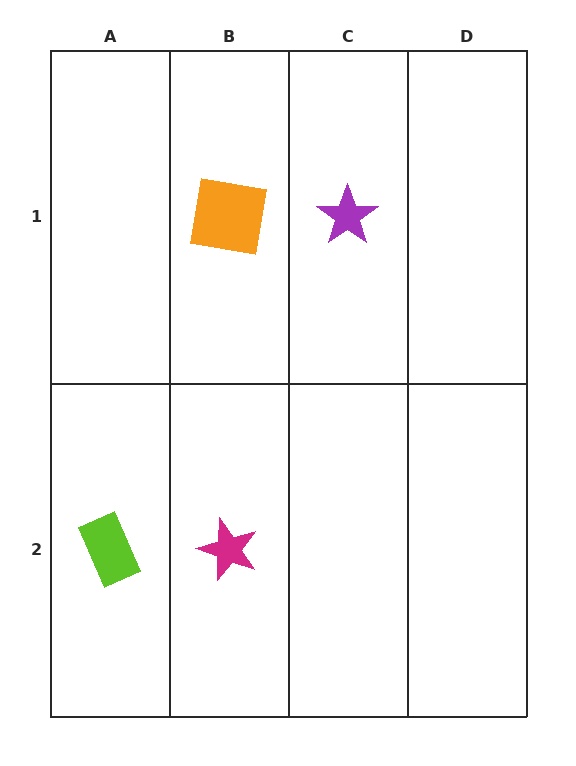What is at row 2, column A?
A lime rectangle.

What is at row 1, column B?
An orange square.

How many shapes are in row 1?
2 shapes.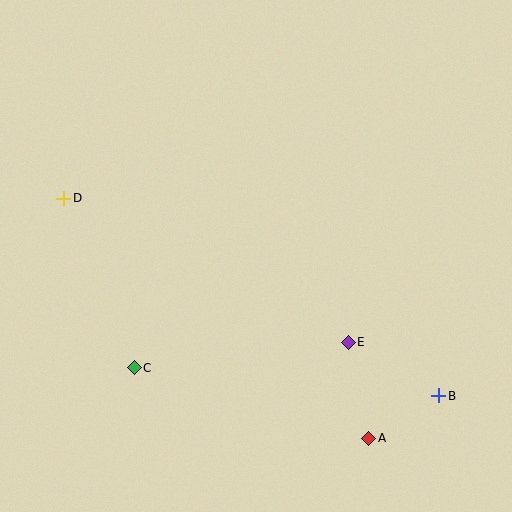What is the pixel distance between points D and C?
The distance between D and C is 184 pixels.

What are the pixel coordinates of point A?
Point A is at (369, 438).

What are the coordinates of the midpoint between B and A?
The midpoint between B and A is at (404, 417).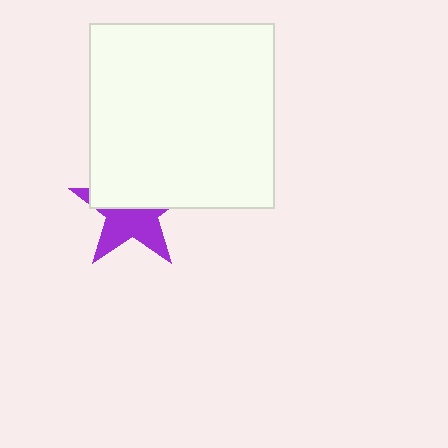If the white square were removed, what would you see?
You would see the complete purple star.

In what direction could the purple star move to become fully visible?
The purple star could move down. That would shift it out from behind the white square entirely.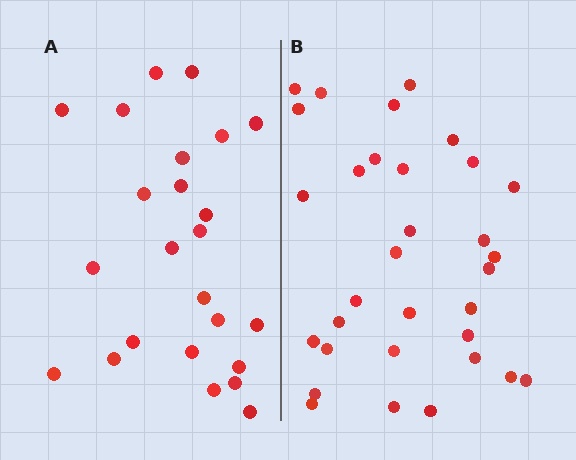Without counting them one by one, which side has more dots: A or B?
Region B (the right region) has more dots.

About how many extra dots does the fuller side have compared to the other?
Region B has roughly 8 or so more dots than region A.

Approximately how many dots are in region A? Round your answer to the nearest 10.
About 20 dots. (The exact count is 24, which rounds to 20.)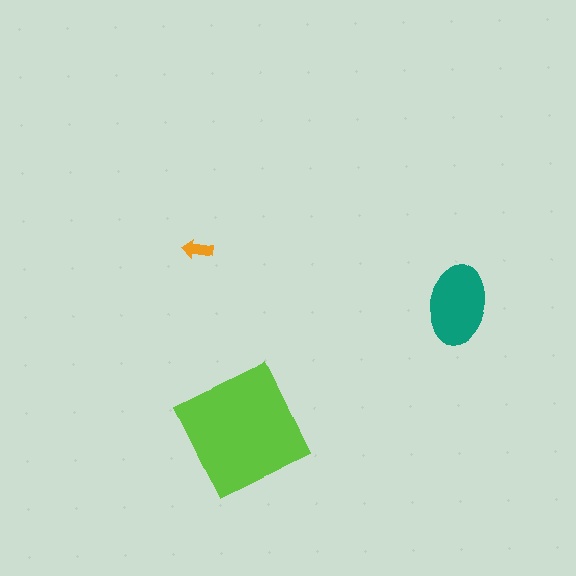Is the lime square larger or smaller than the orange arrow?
Larger.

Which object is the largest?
The lime square.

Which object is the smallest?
The orange arrow.